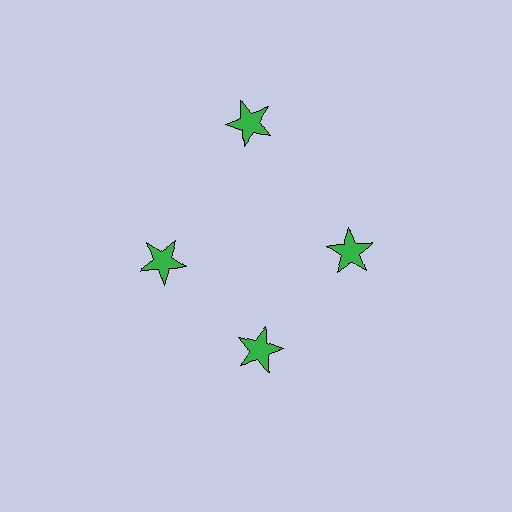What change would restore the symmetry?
The symmetry would be restored by moving it inward, back onto the ring so that all 4 stars sit at equal angles and equal distance from the center.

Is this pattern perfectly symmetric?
No. The 4 green stars are arranged in a ring, but one element near the 12 o'clock position is pushed outward from the center, breaking the 4-fold rotational symmetry.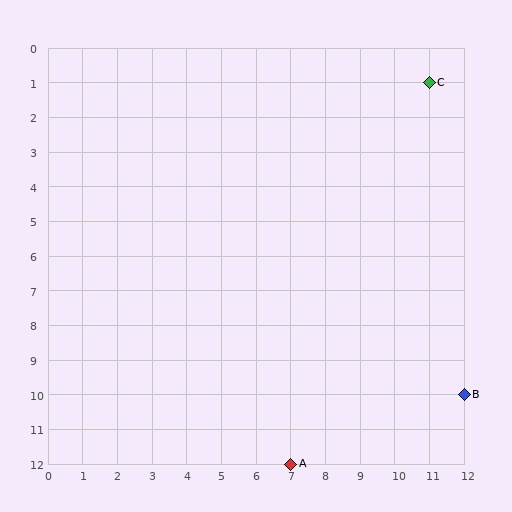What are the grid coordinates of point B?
Point B is at grid coordinates (12, 10).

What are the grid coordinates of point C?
Point C is at grid coordinates (11, 1).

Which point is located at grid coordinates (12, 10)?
Point B is at (12, 10).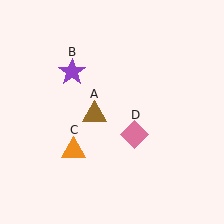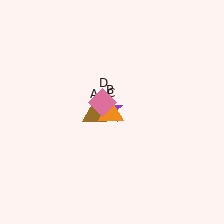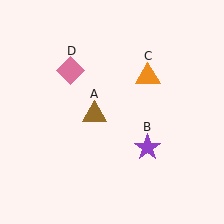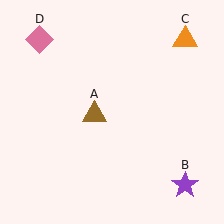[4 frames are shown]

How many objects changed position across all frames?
3 objects changed position: purple star (object B), orange triangle (object C), pink diamond (object D).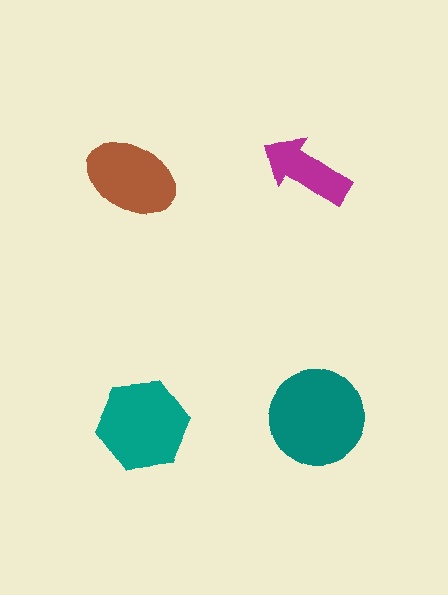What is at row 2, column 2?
A teal circle.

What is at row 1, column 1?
A brown ellipse.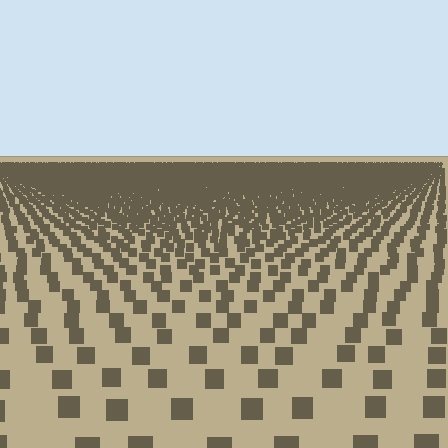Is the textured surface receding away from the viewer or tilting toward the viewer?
The surface is receding away from the viewer. Texture elements get smaller and denser toward the top.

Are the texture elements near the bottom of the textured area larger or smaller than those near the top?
Larger. Near the bottom, elements are closer to the viewer and appear at a bigger on-screen size.